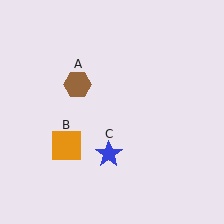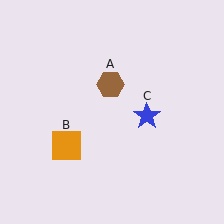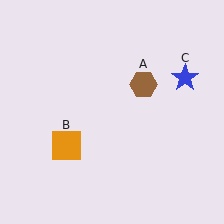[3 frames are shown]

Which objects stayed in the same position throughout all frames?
Orange square (object B) remained stationary.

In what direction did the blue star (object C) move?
The blue star (object C) moved up and to the right.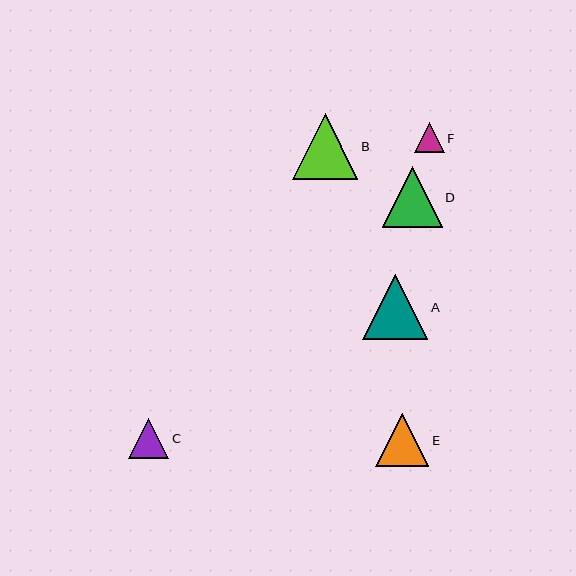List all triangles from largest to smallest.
From largest to smallest: B, A, D, E, C, F.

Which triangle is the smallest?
Triangle F is the smallest with a size of approximately 30 pixels.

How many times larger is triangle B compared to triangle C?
Triangle B is approximately 1.6 times the size of triangle C.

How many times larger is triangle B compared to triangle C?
Triangle B is approximately 1.6 times the size of triangle C.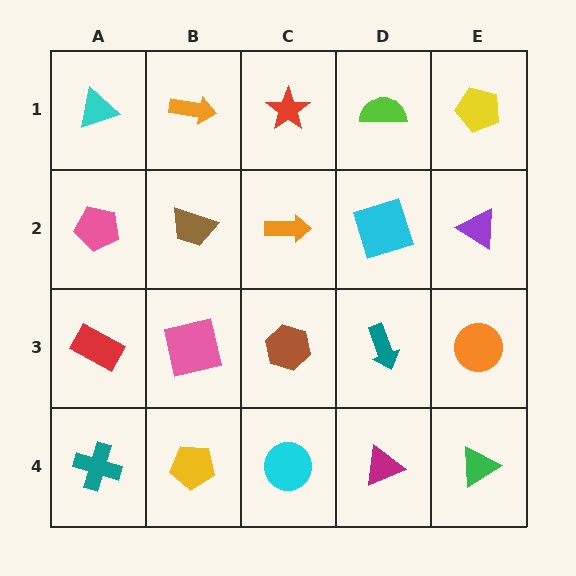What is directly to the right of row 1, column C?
A lime semicircle.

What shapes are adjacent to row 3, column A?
A pink pentagon (row 2, column A), a teal cross (row 4, column A), a pink square (row 3, column B).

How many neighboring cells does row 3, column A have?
3.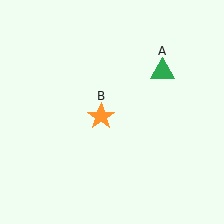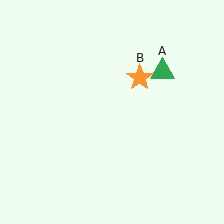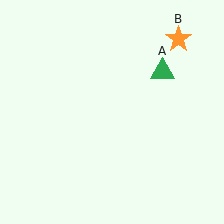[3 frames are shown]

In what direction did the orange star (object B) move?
The orange star (object B) moved up and to the right.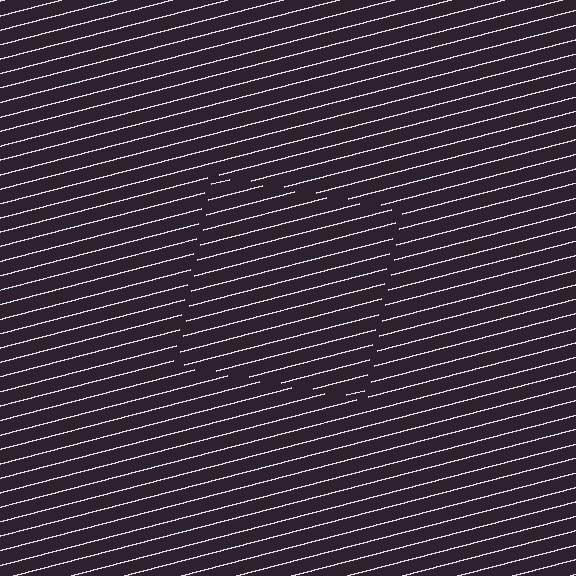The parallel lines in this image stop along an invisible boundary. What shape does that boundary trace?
An illusory square. The interior of the shape contains the same grating, shifted by half a period — the contour is defined by the phase discontinuity where line-ends from the inner and outer gratings abut.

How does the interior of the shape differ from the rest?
The interior of the shape contains the same grating, shifted by half a period — the contour is defined by the phase discontinuity where line-ends from the inner and outer gratings abut.